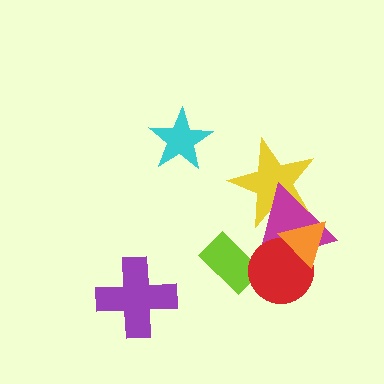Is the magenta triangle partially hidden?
Yes, it is partially covered by another shape.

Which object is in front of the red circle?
The orange triangle is in front of the red circle.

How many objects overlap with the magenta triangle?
3 objects overlap with the magenta triangle.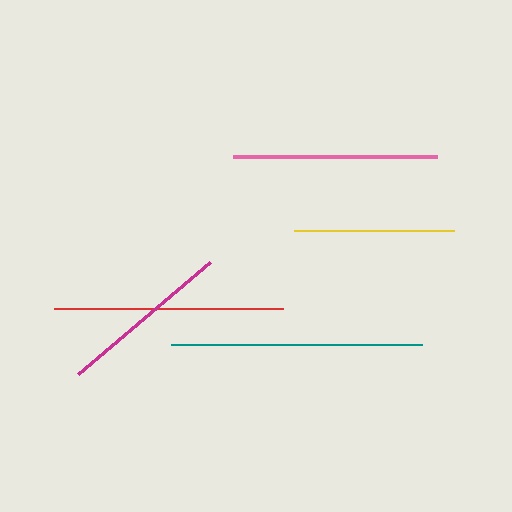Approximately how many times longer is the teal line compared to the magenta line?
The teal line is approximately 1.4 times the length of the magenta line.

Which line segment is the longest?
The teal line is the longest at approximately 251 pixels.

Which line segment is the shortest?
The yellow line is the shortest at approximately 159 pixels.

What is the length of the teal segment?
The teal segment is approximately 251 pixels long.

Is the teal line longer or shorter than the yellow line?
The teal line is longer than the yellow line.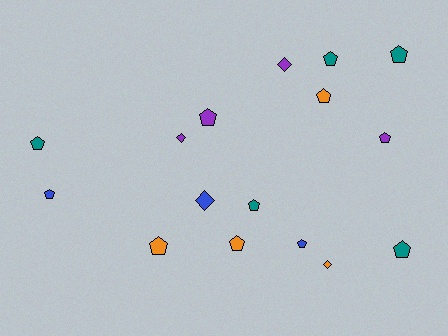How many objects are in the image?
There are 16 objects.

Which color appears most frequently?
Teal, with 5 objects.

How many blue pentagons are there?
There are 2 blue pentagons.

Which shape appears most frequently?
Pentagon, with 12 objects.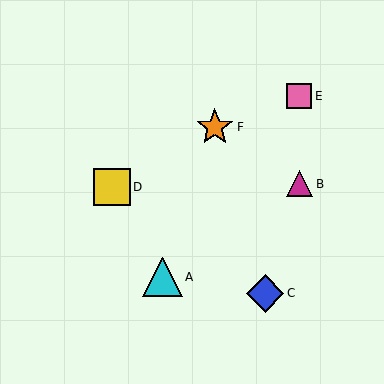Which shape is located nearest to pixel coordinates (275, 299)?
The blue diamond (labeled C) at (265, 293) is nearest to that location.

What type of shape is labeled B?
Shape B is a magenta triangle.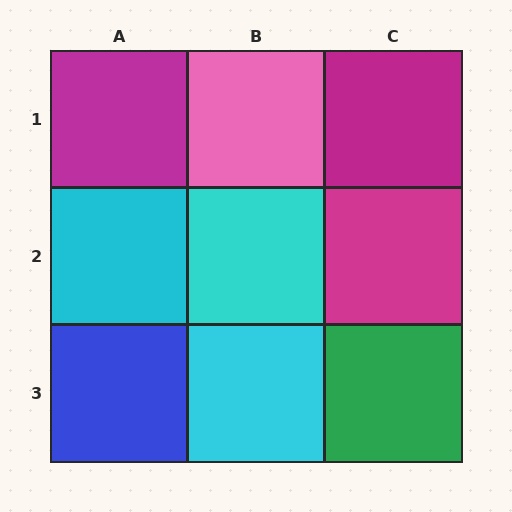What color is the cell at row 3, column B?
Cyan.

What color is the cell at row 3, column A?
Blue.